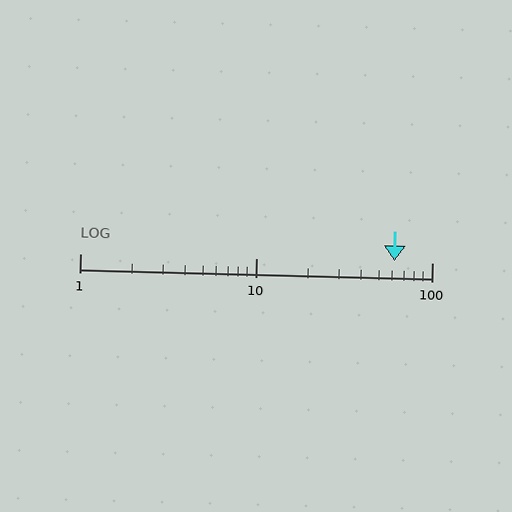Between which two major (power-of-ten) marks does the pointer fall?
The pointer is between 10 and 100.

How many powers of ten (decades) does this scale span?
The scale spans 2 decades, from 1 to 100.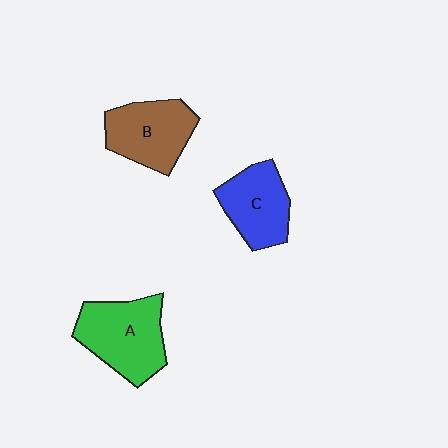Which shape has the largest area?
Shape A (green).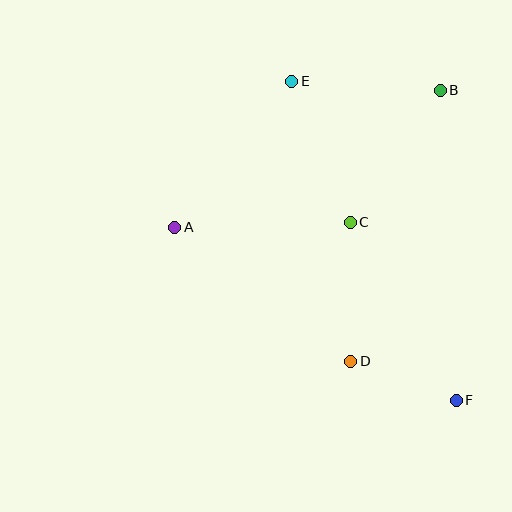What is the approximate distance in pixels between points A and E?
The distance between A and E is approximately 187 pixels.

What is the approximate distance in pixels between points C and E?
The distance between C and E is approximately 153 pixels.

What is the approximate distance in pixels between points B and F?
The distance between B and F is approximately 310 pixels.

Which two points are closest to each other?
Points D and F are closest to each other.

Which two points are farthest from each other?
Points E and F are farthest from each other.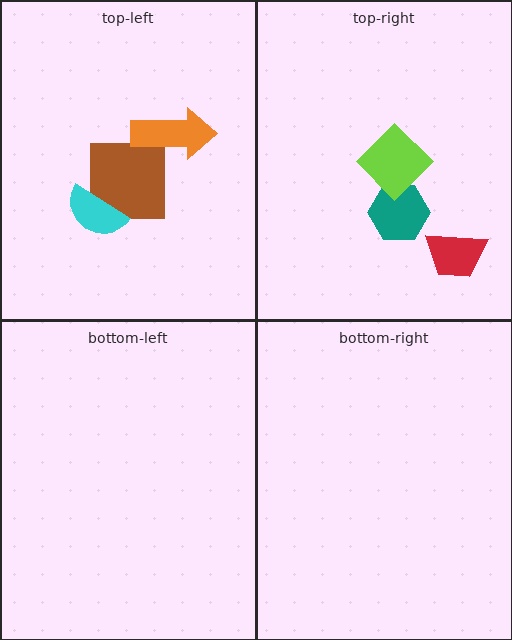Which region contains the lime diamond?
The top-right region.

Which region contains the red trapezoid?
The top-right region.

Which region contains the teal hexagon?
The top-right region.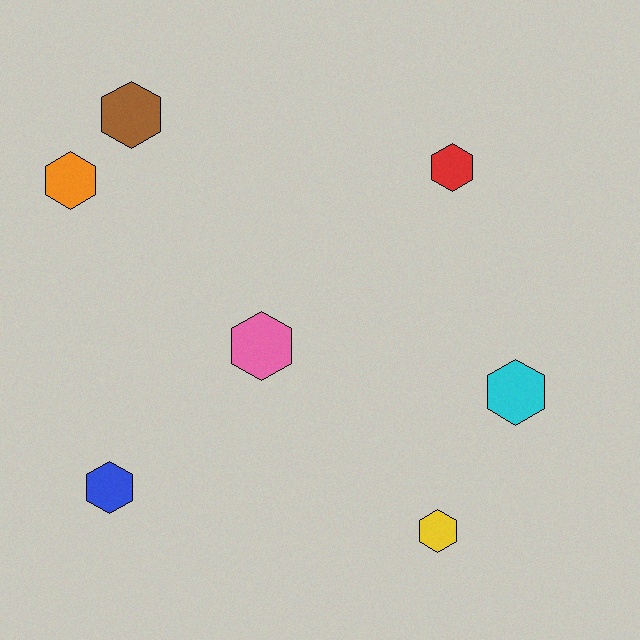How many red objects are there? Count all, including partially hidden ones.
There is 1 red object.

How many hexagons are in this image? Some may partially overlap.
There are 7 hexagons.